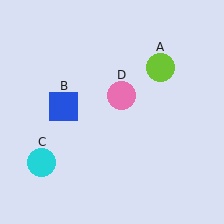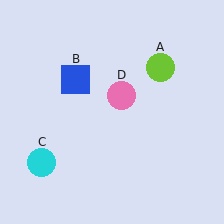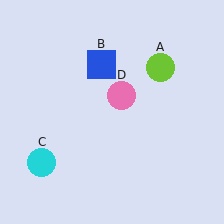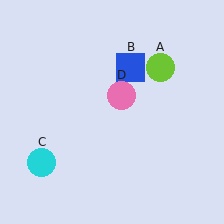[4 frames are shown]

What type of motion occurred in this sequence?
The blue square (object B) rotated clockwise around the center of the scene.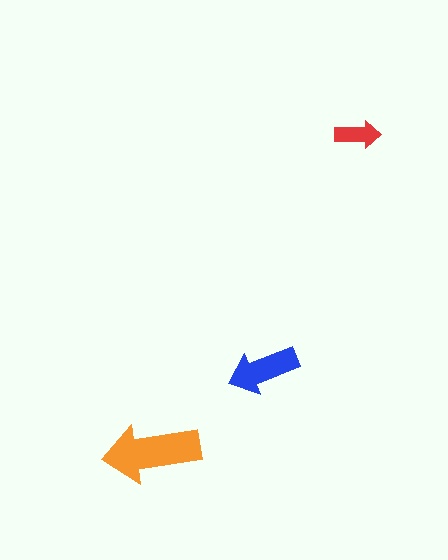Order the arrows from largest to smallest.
the orange one, the blue one, the red one.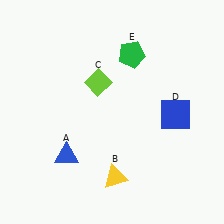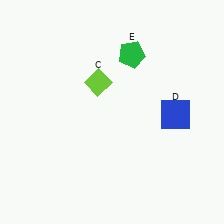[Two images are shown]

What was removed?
The yellow triangle (B), the blue triangle (A) were removed in Image 2.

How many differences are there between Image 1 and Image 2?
There are 2 differences between the two images.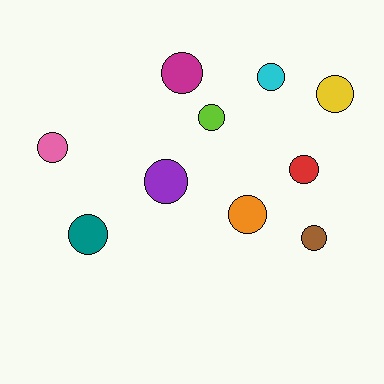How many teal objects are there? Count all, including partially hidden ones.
There is 1 teal object.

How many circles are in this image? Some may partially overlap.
There are 10 circles.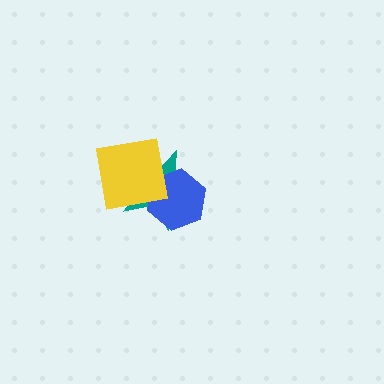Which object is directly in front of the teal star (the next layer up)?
The blue hexagon is directly in front of the teal star.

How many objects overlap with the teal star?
2 objects overlap with the teal star.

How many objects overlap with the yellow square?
2 objects overlap with the yellow square.